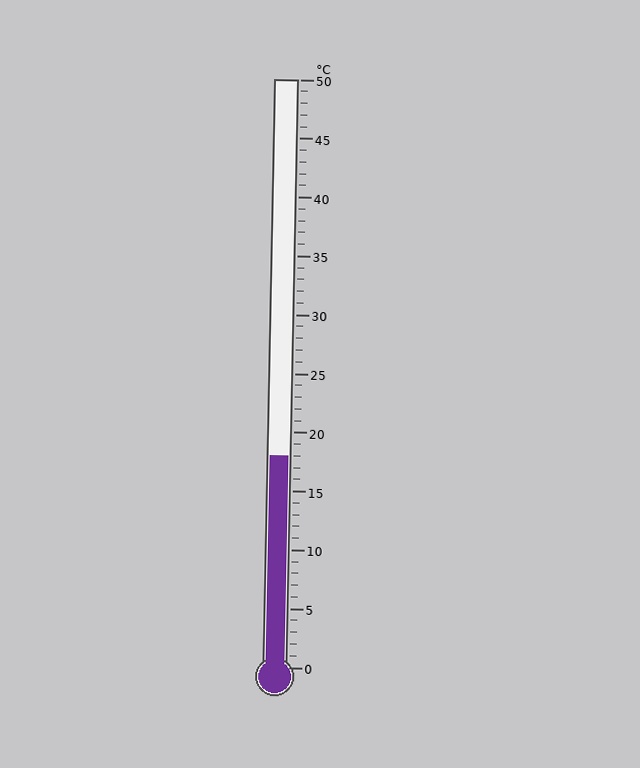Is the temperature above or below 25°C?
The temperature is below 25°C.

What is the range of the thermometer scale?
The thermometer scale ranges from 0°C to 50°C.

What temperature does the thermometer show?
The thermometer shows approximately 18°C.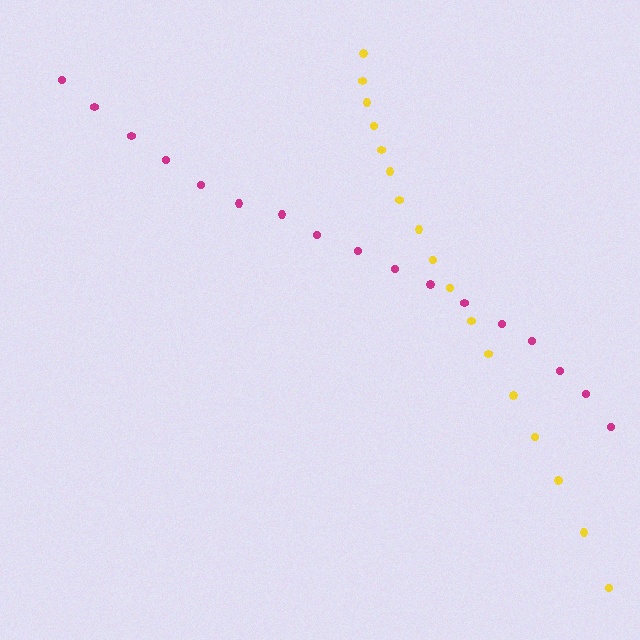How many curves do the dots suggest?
There are 2 distinct paths.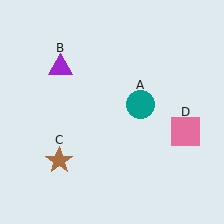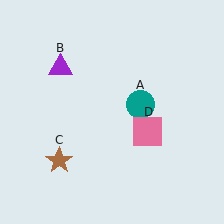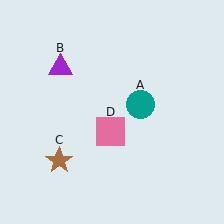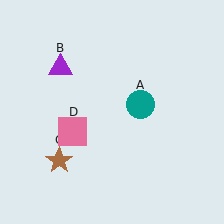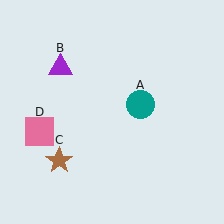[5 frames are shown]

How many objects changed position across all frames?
1 object changed position: pink square (object D).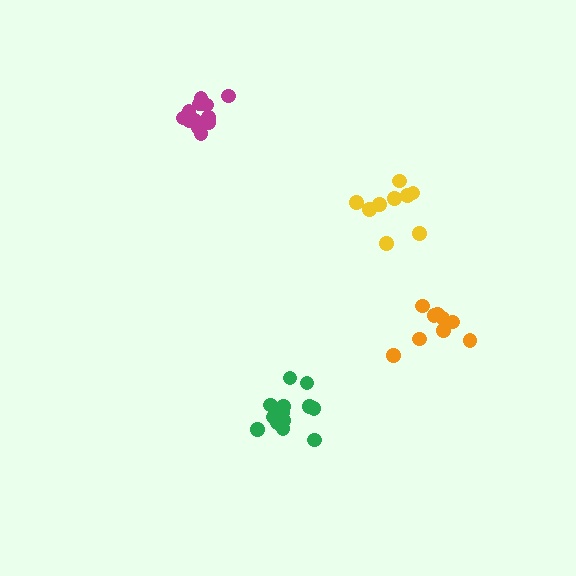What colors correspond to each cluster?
The clusters are colored: orange, yellow, green, magenta.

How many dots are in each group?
Group 1: 9 dots, Group 2: 9 dots, Group 3: 13 dots, Group 4: 13 dots (44 total).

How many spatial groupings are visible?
There are 4 spatial groupings.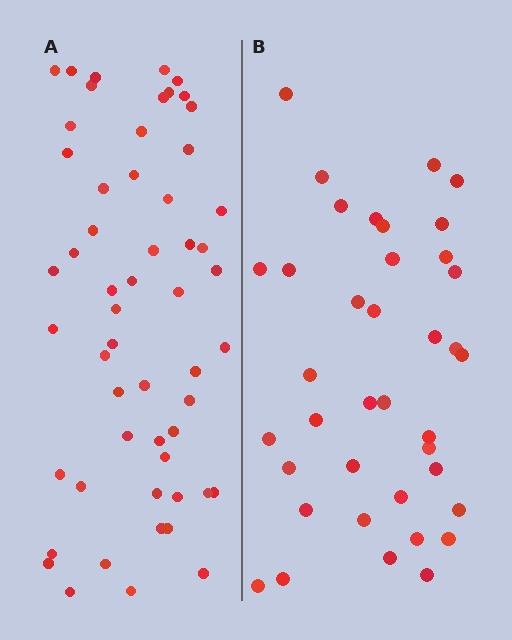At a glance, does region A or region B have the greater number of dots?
Region A (the left region) has more dots.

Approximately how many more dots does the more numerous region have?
Region A has approximately 15 more dots than region B.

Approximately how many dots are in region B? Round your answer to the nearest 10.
About 40 dots. (The exact count is 38, which rounds to 40.)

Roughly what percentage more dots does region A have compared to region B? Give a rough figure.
About 45% more.